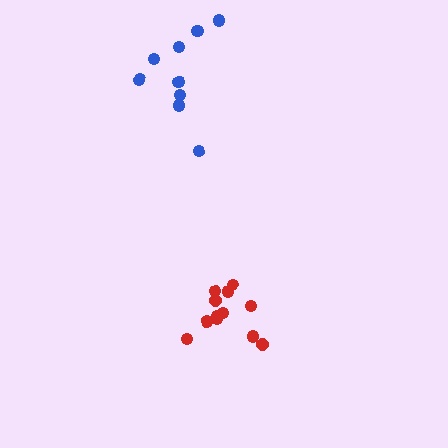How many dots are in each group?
Group 1: 12 dots, Group 2: 9 dots (21 total).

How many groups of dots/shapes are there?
There are 2 groups.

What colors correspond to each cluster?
The clusters are colored: red, blue.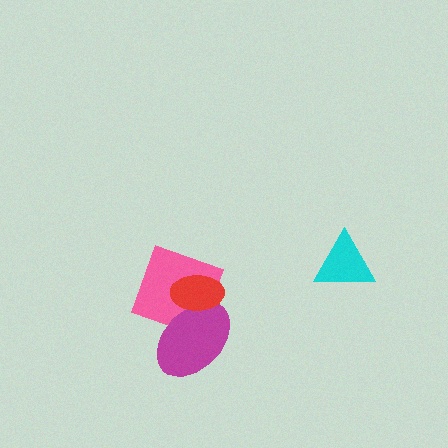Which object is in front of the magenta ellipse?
The red ellipse is in front of the magenta ellipse.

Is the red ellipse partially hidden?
No, no other shape covers it.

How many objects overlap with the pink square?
2 objects overlap with the pink square.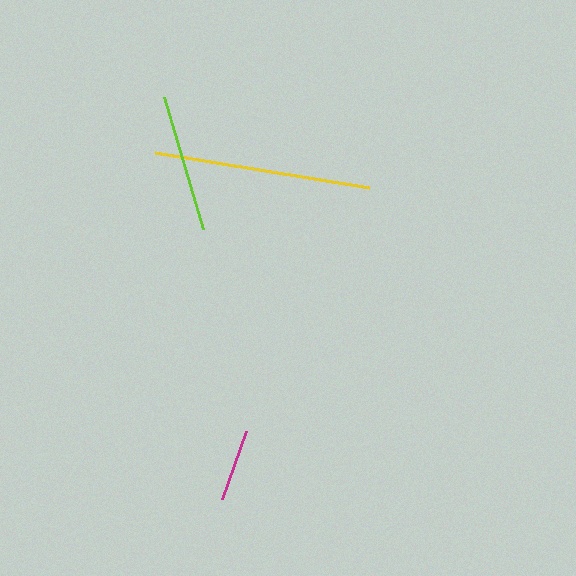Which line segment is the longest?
The yellow line is the longest at approximately 217 pixels.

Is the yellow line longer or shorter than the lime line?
The yellow line is longer than the lime line.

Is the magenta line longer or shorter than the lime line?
The lime line is longer than the magenta line.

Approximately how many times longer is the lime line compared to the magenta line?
The lime line is approximately 1.9 times the length of the magenta line.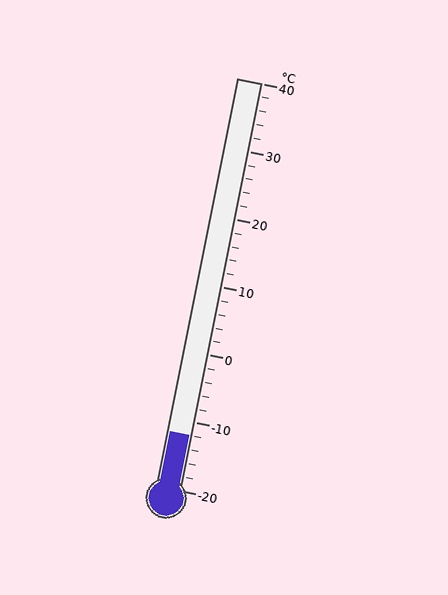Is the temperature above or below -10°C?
The temperature is below -10°C.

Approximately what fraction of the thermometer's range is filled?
The thermometer is filled to approximately 15% of its range.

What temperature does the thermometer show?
The thermometer shows approximately -12°C.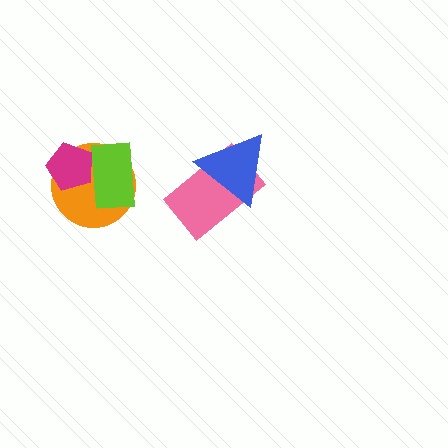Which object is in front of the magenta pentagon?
The lime rectangle is in front of the magenta pentagon.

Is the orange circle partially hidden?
Yes, it is partially covered by another shape.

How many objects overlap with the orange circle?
2 objects overlap with the orange circle.